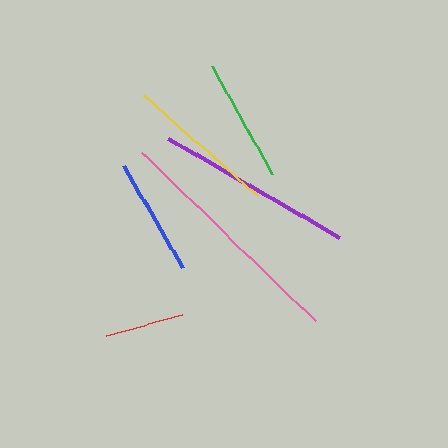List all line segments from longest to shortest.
From longest to shortest: pink, purple, yellow, green, blue, red.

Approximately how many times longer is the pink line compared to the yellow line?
The pink line is approximately 1.6 times the length of the yellow line.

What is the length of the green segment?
The green segment is approximately 123 pixels long.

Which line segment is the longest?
The pink line is the longest at approximately 242 pixels.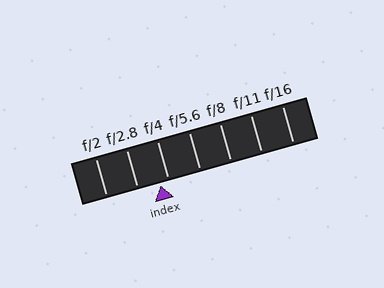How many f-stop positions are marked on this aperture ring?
There are 7 f-stop positions marked.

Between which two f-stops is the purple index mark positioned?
The index mark is between f/2.8 and f/4.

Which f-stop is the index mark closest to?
The index mark is closest to f/4.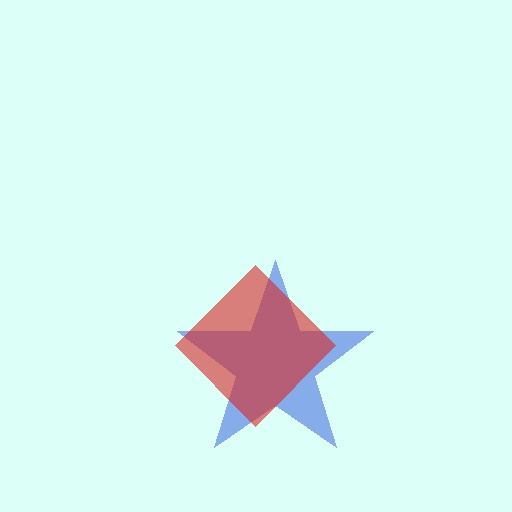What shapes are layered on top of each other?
The layered shapes are: a blue star, a red diamond.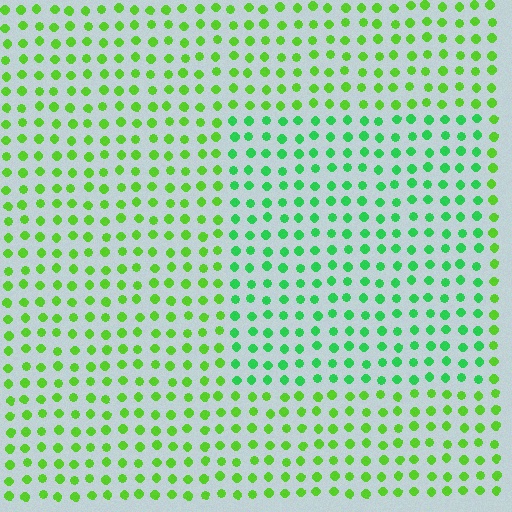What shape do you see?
I see a rectangle.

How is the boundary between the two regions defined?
The boundary is defined purely by a slight shift in hue (about 31 degrees). Spacing, size, and orientation are identical on both sides.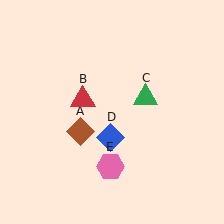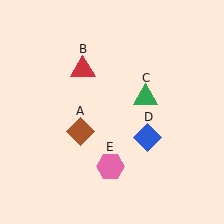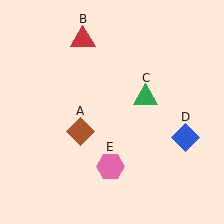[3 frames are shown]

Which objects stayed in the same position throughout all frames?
Brown diamond (object A) and green triangle (object C) and pink hexagon (object E) remained stationary.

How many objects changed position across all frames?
2 objects changed position: red triangle (object B), blue diamond (object D).